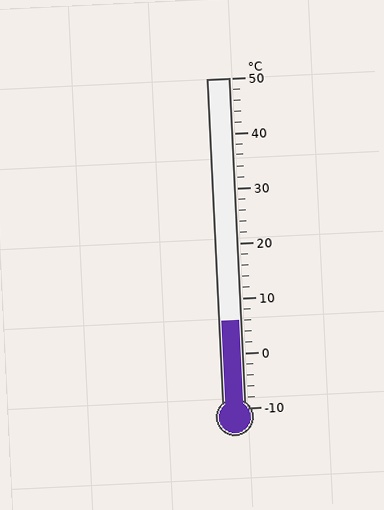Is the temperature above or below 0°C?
The temperature is above 0°C.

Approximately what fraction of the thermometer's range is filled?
The thermometer is filled to approximately 25% of its range.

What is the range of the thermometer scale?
The thermometer scale ranges from -10°C to 50°C.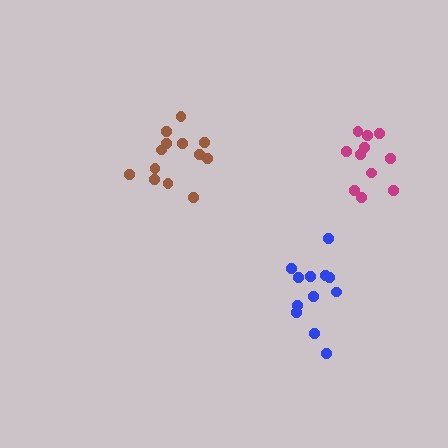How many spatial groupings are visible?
There are 3 spatial groupings.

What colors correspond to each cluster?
The clusters are colored: brown, magenta, blue.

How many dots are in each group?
Group 1: 13 dots, Group 2: 11 dots, Group 3: 12 dots (36 total).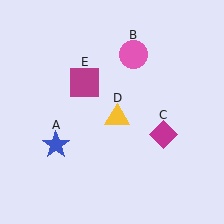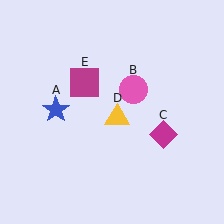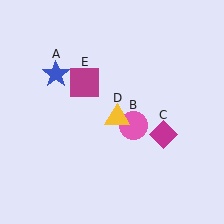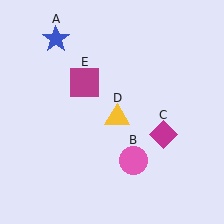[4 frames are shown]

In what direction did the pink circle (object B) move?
The pink circle (object B) moved down.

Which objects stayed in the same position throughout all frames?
Magenta diamond (object C) and yellow triangle (object D) and magenta square (object E) remained stationary.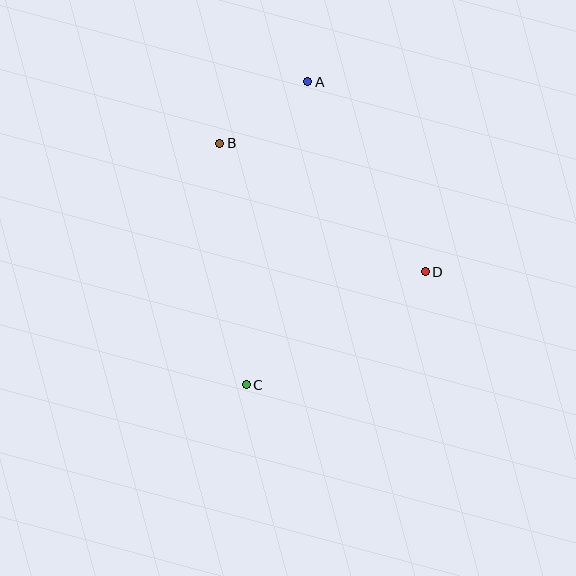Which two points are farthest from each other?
Points A and C are farthest from each other.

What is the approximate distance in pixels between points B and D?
The distance between B and D is approximately 242 pixels.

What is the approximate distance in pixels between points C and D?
The distance between C and D is approximately 212 pixels.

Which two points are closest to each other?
Points A and B are closest to each other.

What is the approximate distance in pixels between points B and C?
The distance between B and C is approximately 243 pixels.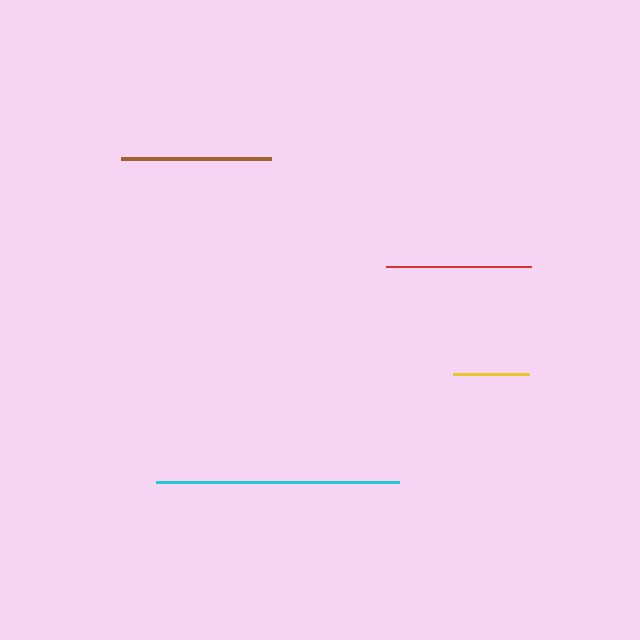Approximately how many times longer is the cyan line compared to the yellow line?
The cyan line is approximately 3.2 times the length of the yellow line.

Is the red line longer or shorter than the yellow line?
The red line is longer than the yellow line.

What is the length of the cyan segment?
The cyan segment is approximately 243 pixels long.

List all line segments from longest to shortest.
From longest to shortest: cyan, brown, red, yellow.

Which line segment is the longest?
The cyan line is the longest at approximately 243 pixels.